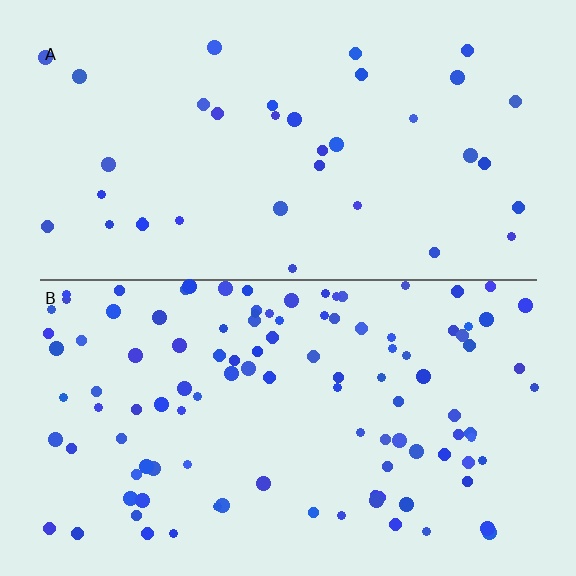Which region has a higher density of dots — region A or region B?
B (the bottom).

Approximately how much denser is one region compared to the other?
Approximately 3.0× — region B over region A.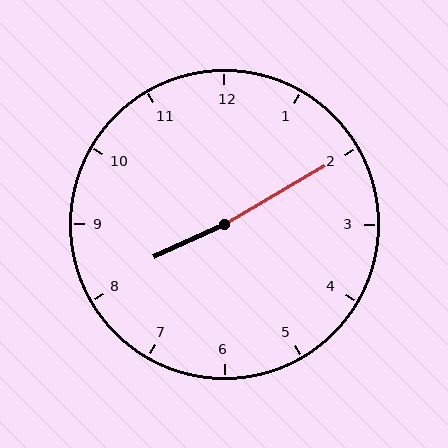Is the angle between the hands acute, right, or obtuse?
It is obtuse.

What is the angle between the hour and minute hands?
Approximately 175 degrees.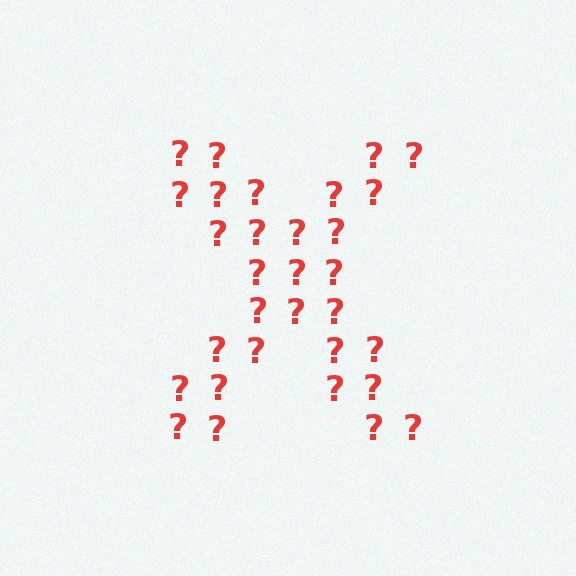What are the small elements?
The small elements are question marks.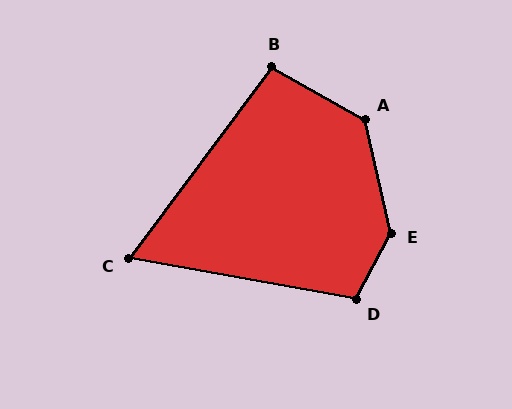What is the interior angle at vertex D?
Approximately 107 degrees (obtuse).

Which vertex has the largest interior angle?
E, at approximately 139 degrees.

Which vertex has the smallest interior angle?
C, at approximately 64 degrees.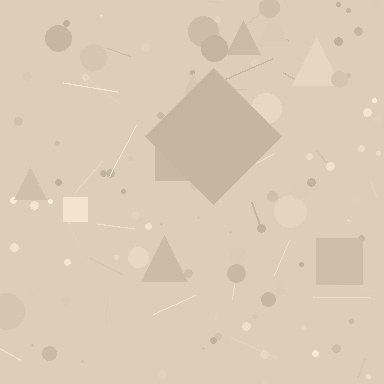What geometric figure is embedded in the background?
A diamond is embedded in the background.